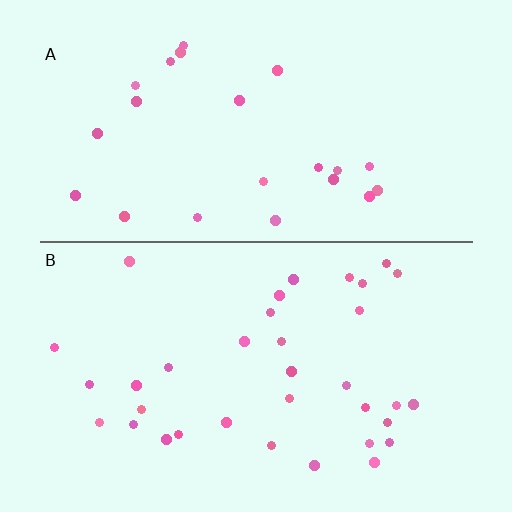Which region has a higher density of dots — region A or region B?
B (the bottom).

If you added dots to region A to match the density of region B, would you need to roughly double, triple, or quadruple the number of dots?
Approximately double.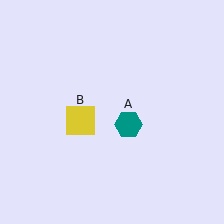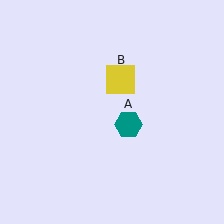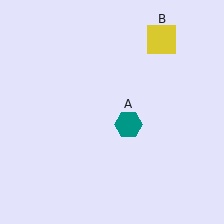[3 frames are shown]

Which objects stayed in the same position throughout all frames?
Teal hexagon (object A) remained stationary.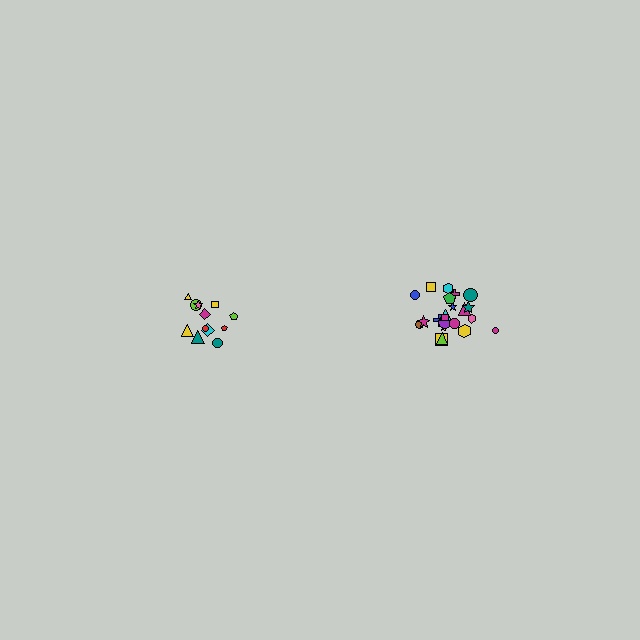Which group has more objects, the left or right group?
The right group.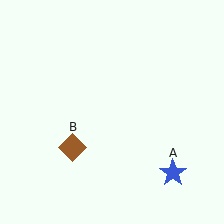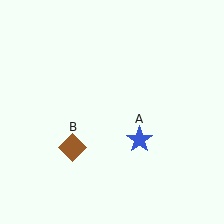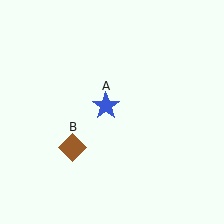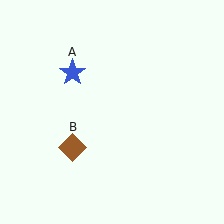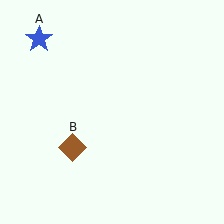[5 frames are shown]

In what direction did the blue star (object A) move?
The blue star (object A) moved up and to the left.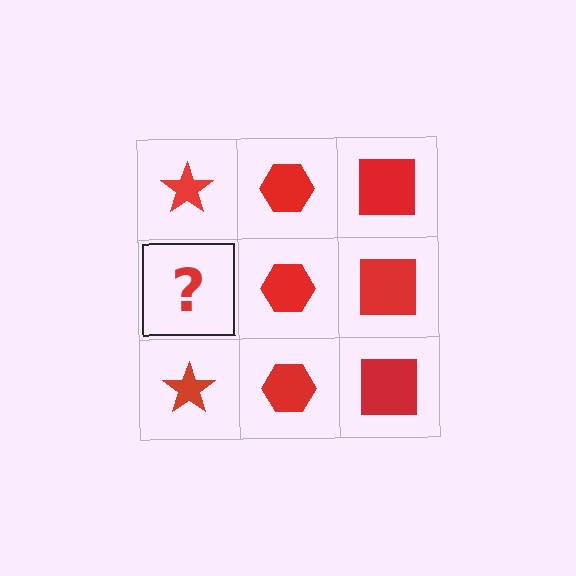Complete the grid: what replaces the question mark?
The question mark should be replaced with a red star.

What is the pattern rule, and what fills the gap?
The rule is that each column has a consistent shape. The gap should be filled with a red star.